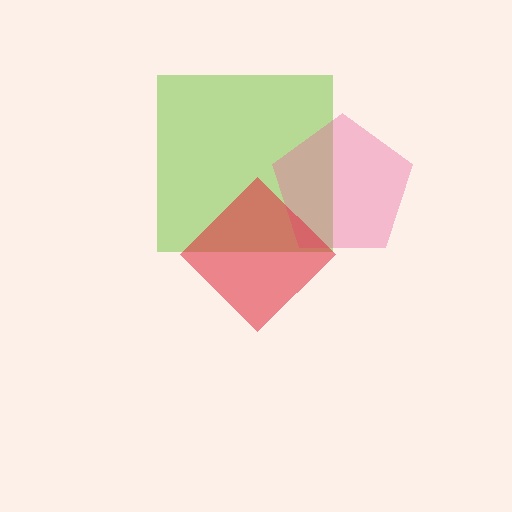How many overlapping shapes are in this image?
There are 3 overlapping shapes in the image.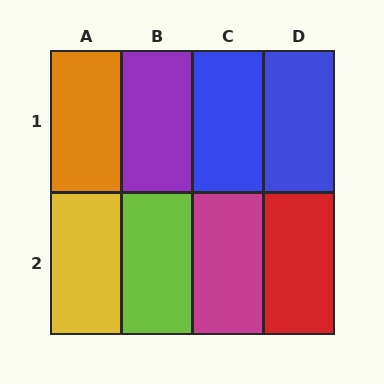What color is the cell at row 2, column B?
Lime.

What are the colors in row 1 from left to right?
Orange, purple, blue, blue.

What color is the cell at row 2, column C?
Magenta.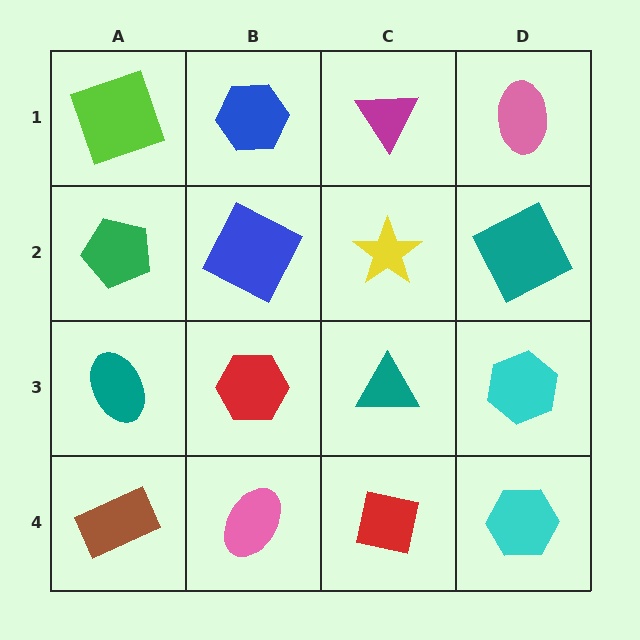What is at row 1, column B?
A blue hexagon.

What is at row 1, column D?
A pink ellipse.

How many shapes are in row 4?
4 shapes.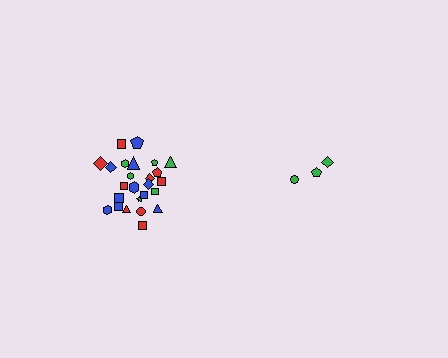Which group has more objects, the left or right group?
The left group.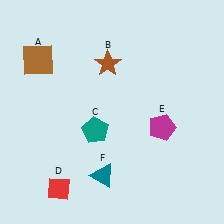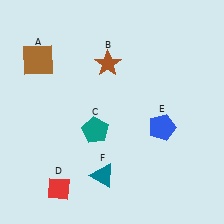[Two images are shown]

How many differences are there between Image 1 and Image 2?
There is 1 difference between the two images.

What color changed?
The pentagon (E) changed from magenta in Image 1 to blue in Image 2.